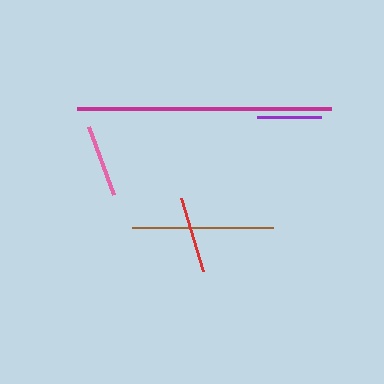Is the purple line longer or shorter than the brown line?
The brown line is longer than the purple line.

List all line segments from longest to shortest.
From longest to shortest: magenta, brown, red, pink, purple.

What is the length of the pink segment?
The pink segment is approximately 72 pixels long.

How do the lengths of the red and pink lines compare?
The red and pink lines are approximately the same length.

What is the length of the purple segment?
The purple segment is approximately 64 pixels long.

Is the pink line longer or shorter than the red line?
The red line is longer than the pink line.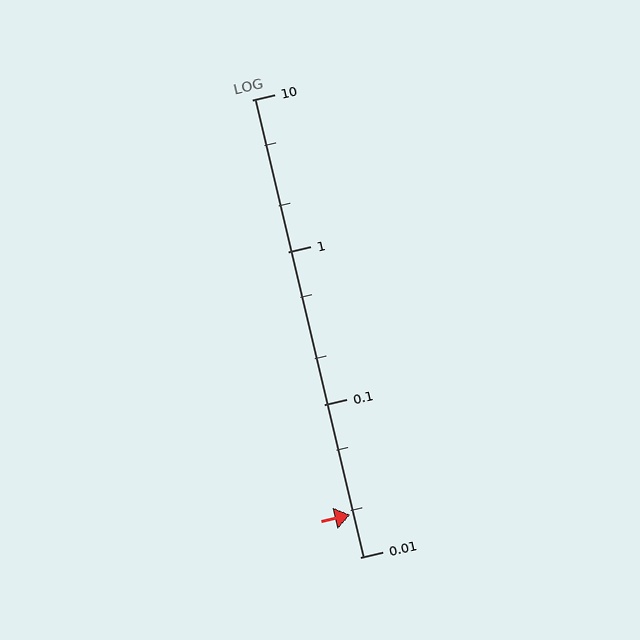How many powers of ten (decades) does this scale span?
The scale spans 3 decades, from 0.01 to 10.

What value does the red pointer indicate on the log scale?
The pointer indicates approximately 0.019.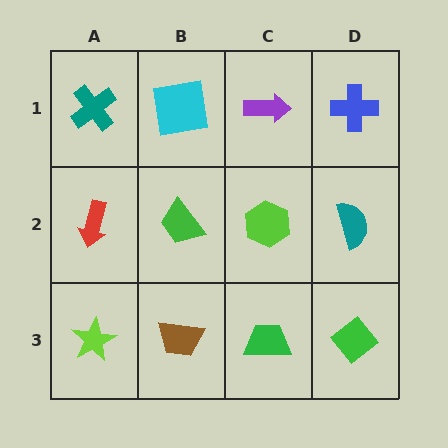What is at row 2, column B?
A green trapezoid.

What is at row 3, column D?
A green diamond.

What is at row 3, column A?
A lime star.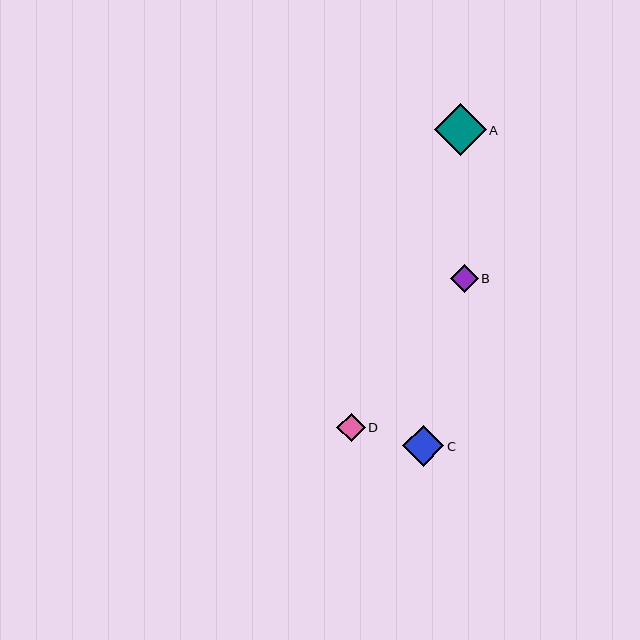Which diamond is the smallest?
Diamond B is the smallest with a size of approximately 27 pixels.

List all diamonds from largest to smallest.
From largest to smallest: A, C, D, B.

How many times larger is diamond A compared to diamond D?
Diamond A is approximately 1.9 times the size of diamond D.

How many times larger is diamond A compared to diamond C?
Diamond A is approximately 1.3 times the size of diamond C.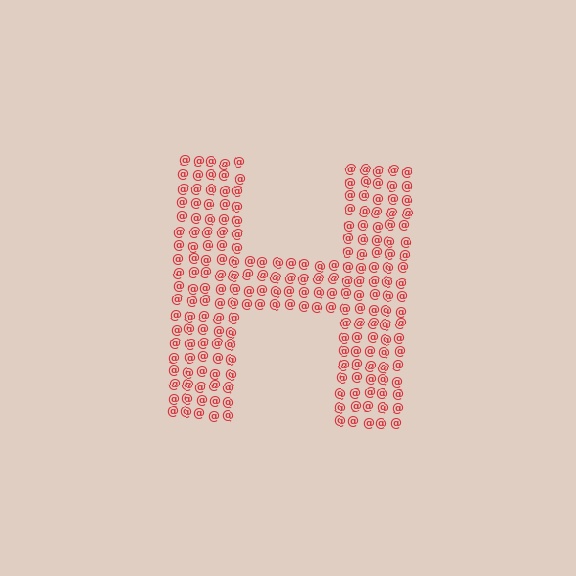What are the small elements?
The small elements are at signs.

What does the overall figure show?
The overall figure shows the letter H.